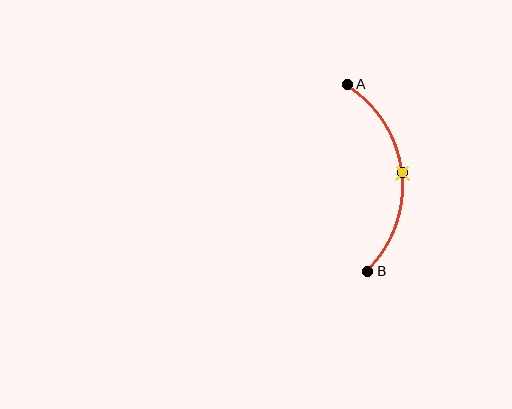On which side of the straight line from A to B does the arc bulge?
The arc bulges to the right of the straight line connecting A and B.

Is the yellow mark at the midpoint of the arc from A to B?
Yes. The yellow mark lies on the arc at equal arc-length from both A and B — it is the arc midpoint.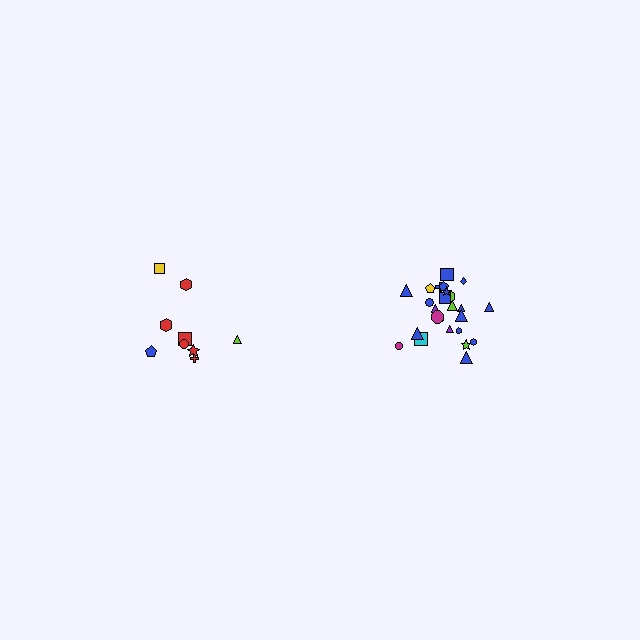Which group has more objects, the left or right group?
The right group.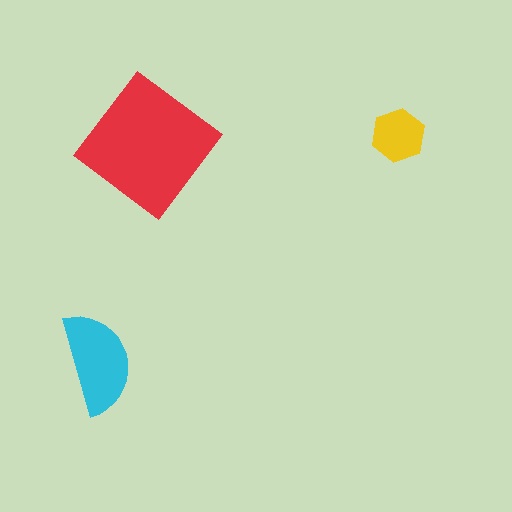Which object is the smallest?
The yellow hexagon.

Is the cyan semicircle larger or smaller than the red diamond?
Smaller.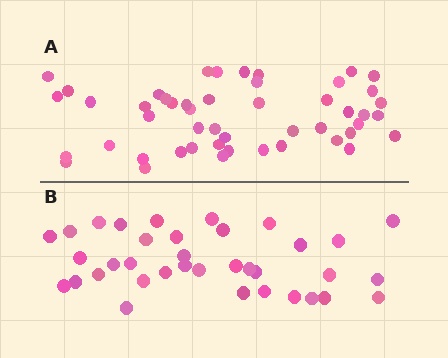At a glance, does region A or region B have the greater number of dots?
Region A (the top region) has more dots.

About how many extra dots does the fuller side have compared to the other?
Region A has approximately 15 more dots than region B.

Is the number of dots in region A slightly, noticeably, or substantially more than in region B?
Region A has noticeably more, but not dramatically so. The ratio is roughly 1.4 to 1.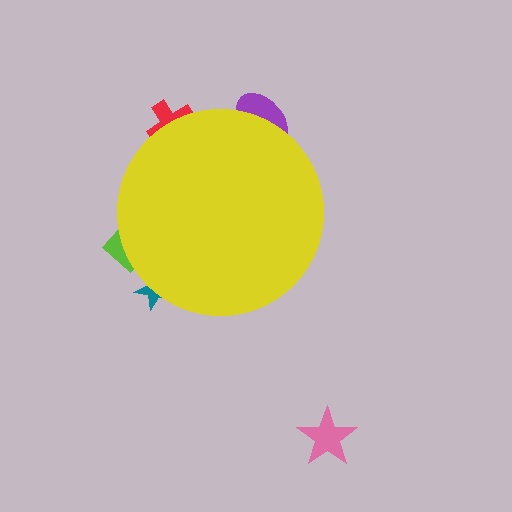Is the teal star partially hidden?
Yes, the teal star is partially hidden behind the yellow circle.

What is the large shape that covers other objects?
A yellow circle.